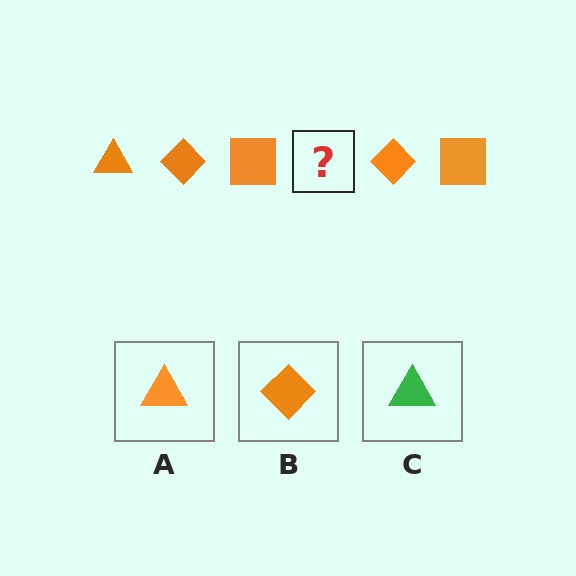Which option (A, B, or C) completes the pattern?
A.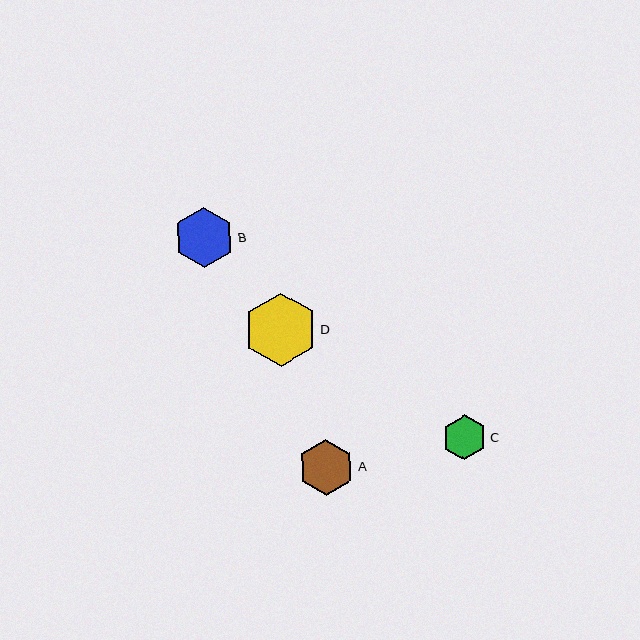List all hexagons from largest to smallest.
From largest to smallest: D, B, A, C.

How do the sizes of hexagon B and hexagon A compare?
Hexagon B and hexagon A are approximately the same size.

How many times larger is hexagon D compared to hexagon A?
Hexagon D is approximately 1.3 times the size of hexagon A.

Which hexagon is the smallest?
Hexagon C is the smallest with a size of approximately 45 pixels.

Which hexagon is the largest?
Hexagon D is the largest with a size of approximately 73 pixels.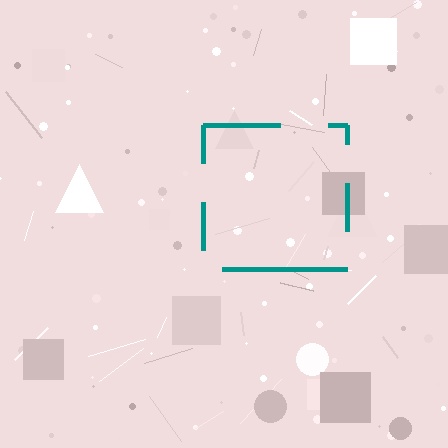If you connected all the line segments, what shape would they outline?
They would outline a square.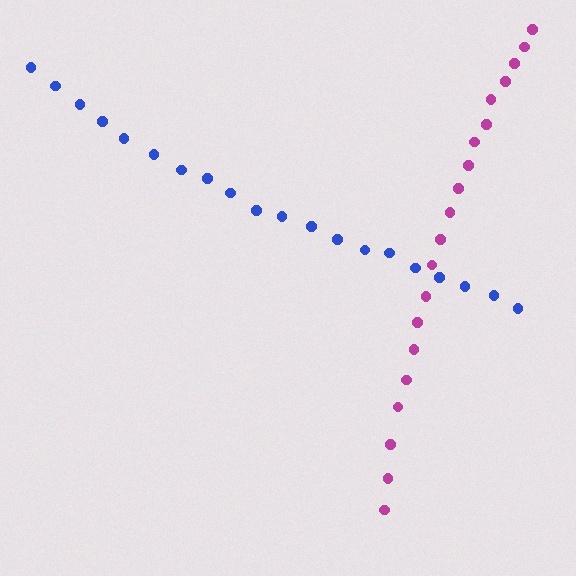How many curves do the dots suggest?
There are 2 distinct paths.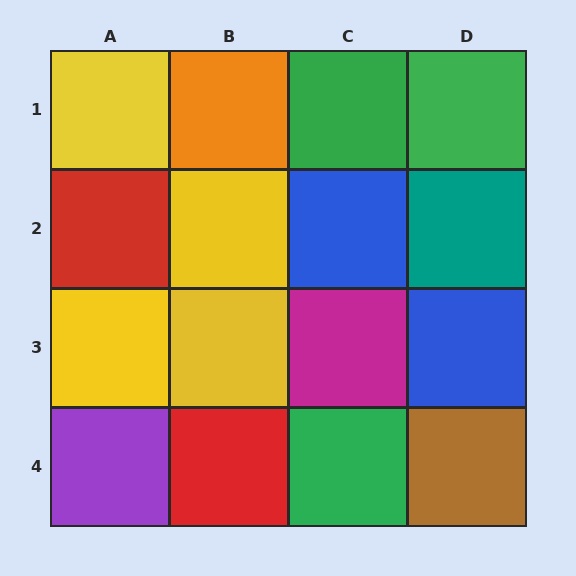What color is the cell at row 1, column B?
Orange.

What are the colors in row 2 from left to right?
Red, yellow, blue, teal.